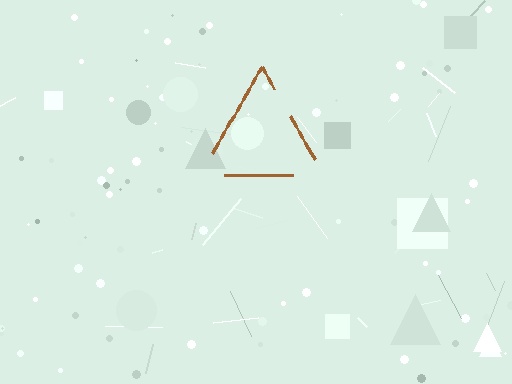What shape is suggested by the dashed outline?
The dashed outline suggests a triangle.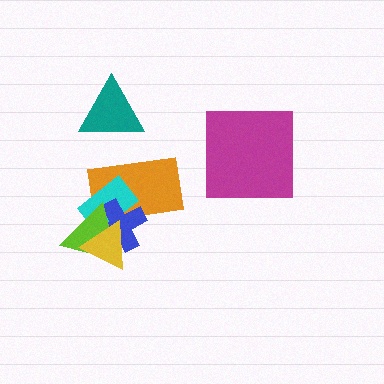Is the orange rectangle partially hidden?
Yes, it is partially covered by another shape.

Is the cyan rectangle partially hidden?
Yes, it is partially covered by another shape.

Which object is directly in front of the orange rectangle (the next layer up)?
The cyan rectangle is directly in front of the orange rectangle.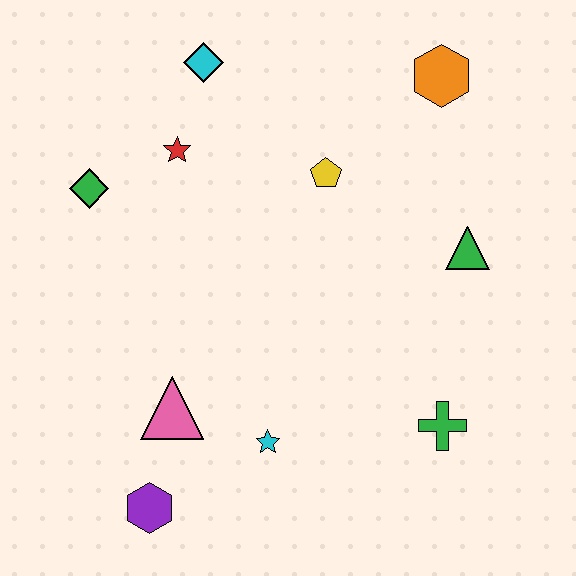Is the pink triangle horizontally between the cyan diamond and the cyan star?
No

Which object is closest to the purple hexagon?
The pink triangle is closest to the purple hexagon.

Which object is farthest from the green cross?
The cyan diamond is farthest from the green cross.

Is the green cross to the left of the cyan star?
No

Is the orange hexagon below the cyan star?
No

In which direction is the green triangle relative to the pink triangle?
The green triangle is to the right of the pink triangle.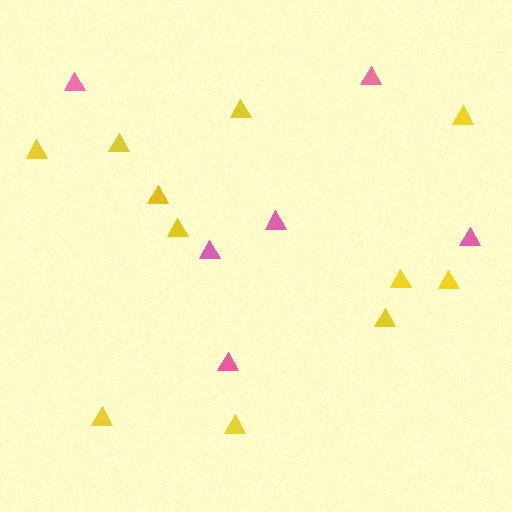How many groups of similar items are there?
There are 2 groups: one group of yellow triangles (11) and one group of pink triangles (6).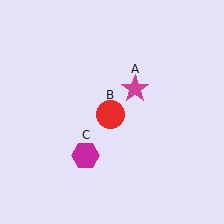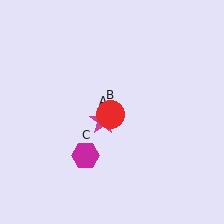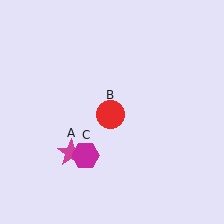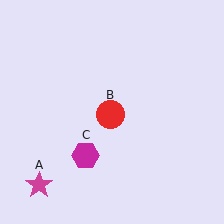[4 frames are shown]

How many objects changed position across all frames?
1 object changed position: magenta star (object A).